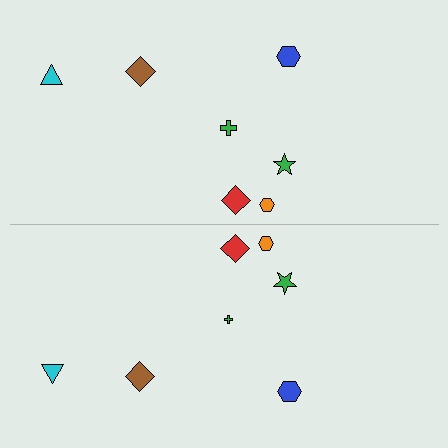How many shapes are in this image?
There are 14 shapes in this image.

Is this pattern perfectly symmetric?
No, the pattern is not perfectly symmetric. The green cross on the bottom side has a different size than its mirror counterpart.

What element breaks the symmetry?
The green cross on the bottom side has a different size than its mirror counterpart.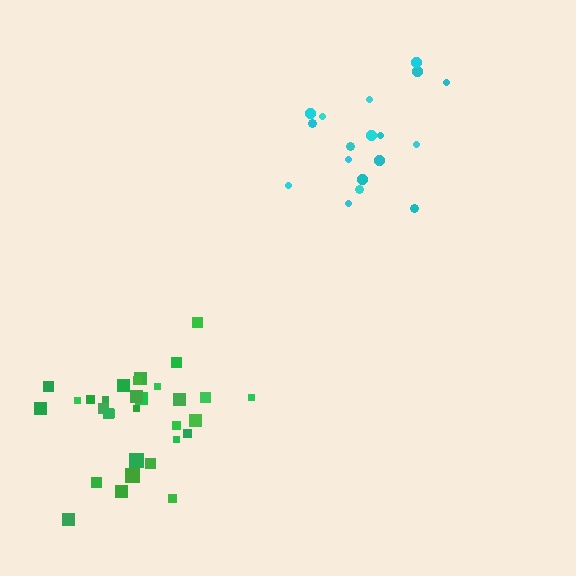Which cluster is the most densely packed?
Green.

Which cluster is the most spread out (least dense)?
Cyan.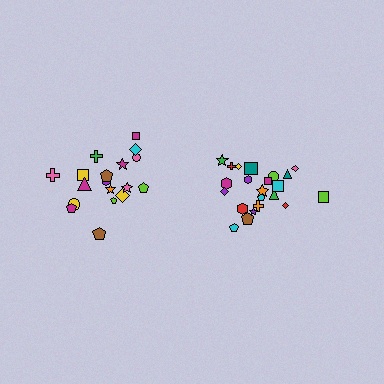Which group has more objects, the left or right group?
The right group.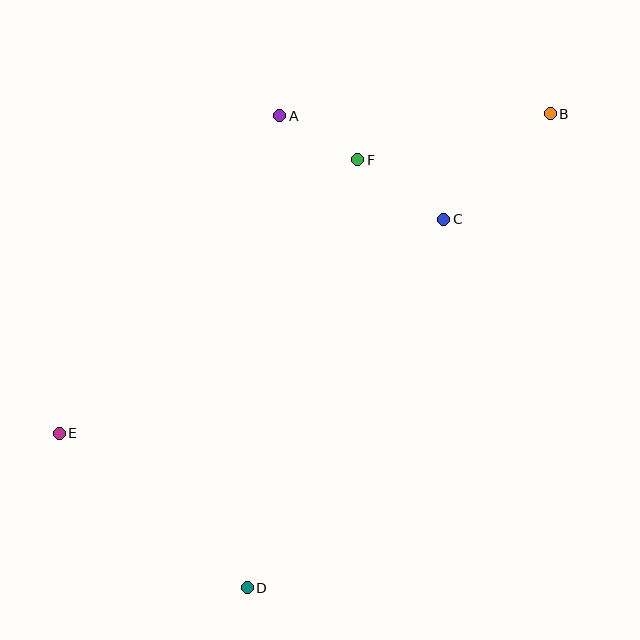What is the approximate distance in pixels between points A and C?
The distance between A and C is approximately 194 pixels.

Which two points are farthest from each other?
Points B and E are farthest from each other.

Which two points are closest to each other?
Points A and F are closest to each other.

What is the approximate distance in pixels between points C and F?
The distance between C and F is approximately 105 pixels.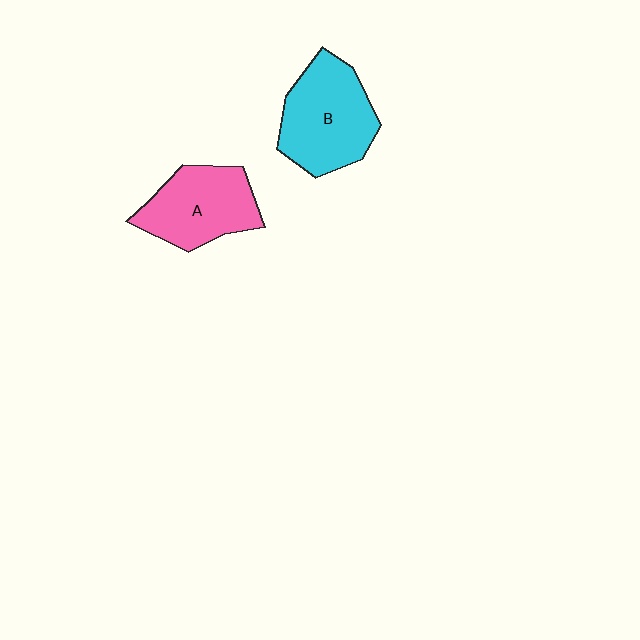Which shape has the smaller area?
Shape A (pink).